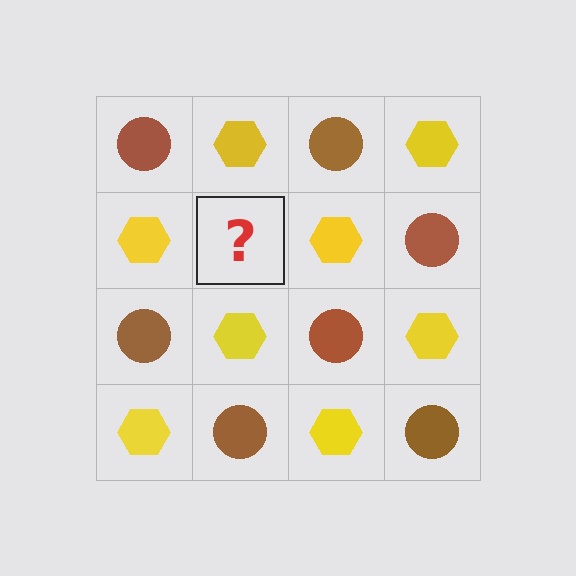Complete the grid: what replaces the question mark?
The question mark should be replaced with a brown circle.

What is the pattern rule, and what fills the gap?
The rule is that it alternates brown circle and yellow hexagon in a checkerboard pattern. The gap should be filled with a brown circle.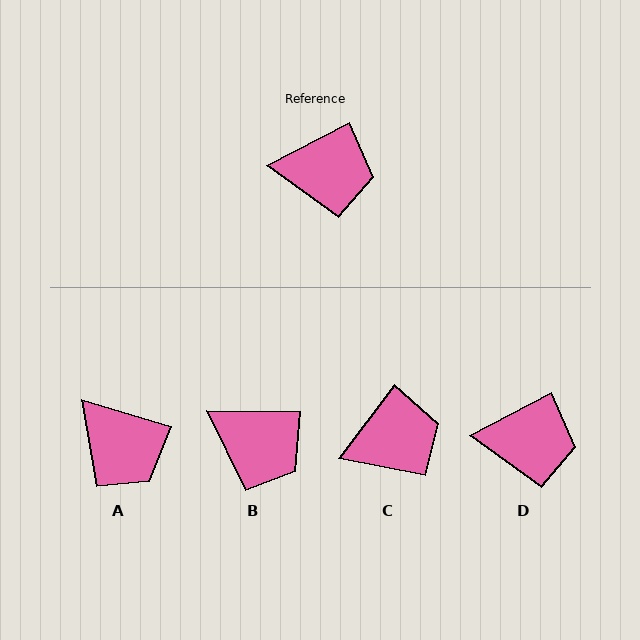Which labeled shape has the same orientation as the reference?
D.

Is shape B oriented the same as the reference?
No, it is off by about 28 degrees.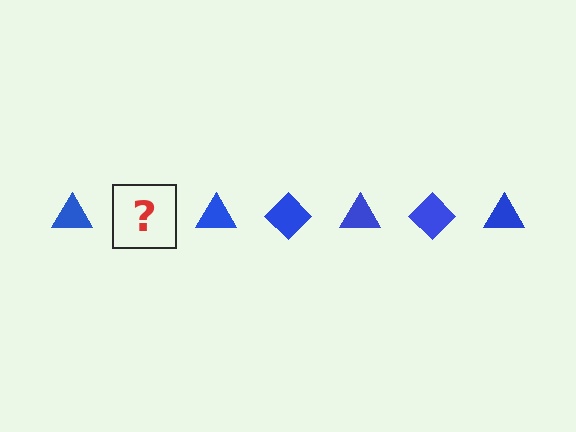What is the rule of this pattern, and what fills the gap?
The rule is that the pattern cycles through triangle, diamond shapes in blue. The gap should be filled with a blue diamond.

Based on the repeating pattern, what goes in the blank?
The blank should be a blue diamond.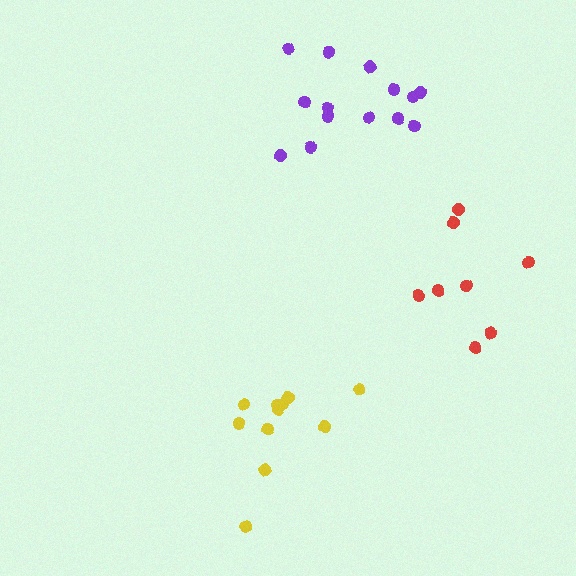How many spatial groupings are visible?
There are 3 spatial groupings.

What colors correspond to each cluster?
The clusters are colored: purple, red, yellow.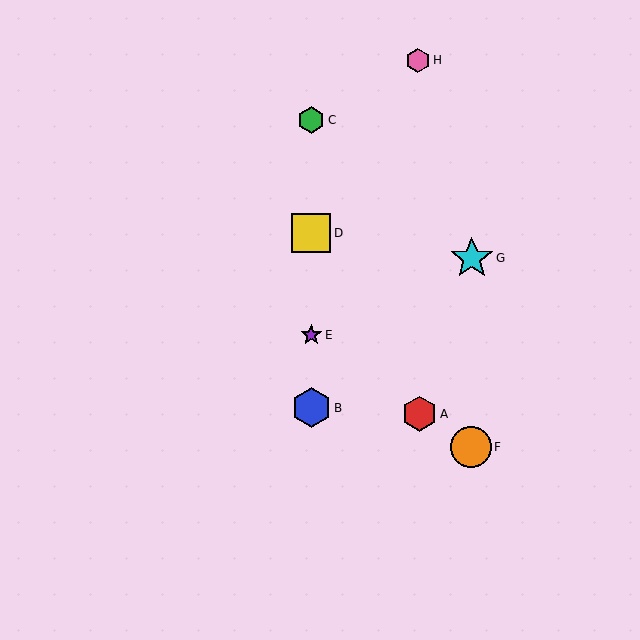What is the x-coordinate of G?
Object G is at x≈472.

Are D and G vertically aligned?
No, D is at x≈311 and G is at x≈472.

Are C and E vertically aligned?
Yes, both are at x≈311.